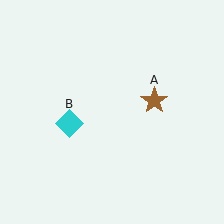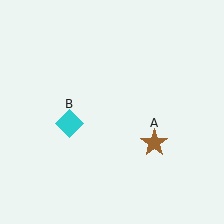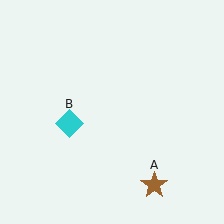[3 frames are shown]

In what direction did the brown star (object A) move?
The brown star (object A) moved down.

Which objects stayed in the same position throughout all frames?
Cyan diamond (object B) remained stationary.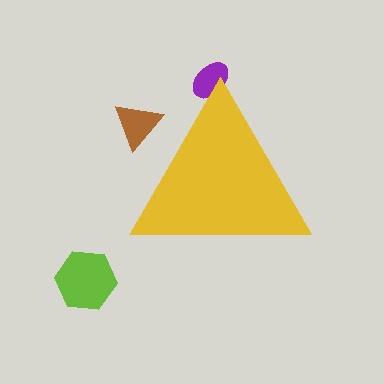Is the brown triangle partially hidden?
Yes, the brown triangle is partially hidden behind the yellow triangle.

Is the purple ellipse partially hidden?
Yes, the purple ellipse is partially hidden behind the yellow triangle.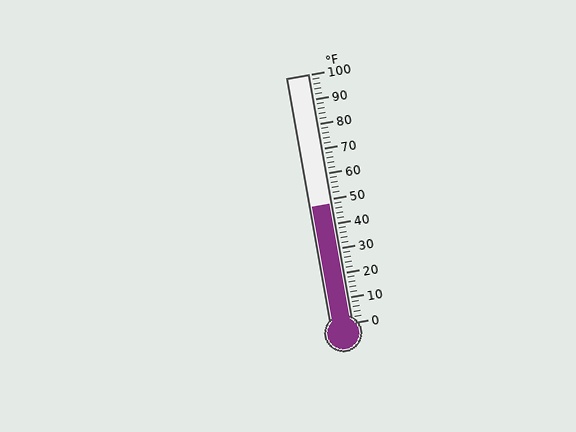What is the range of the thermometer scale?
The thermometer scale ranges from 0°F to 100°F.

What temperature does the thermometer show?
The thermometer shows approximately 48°F.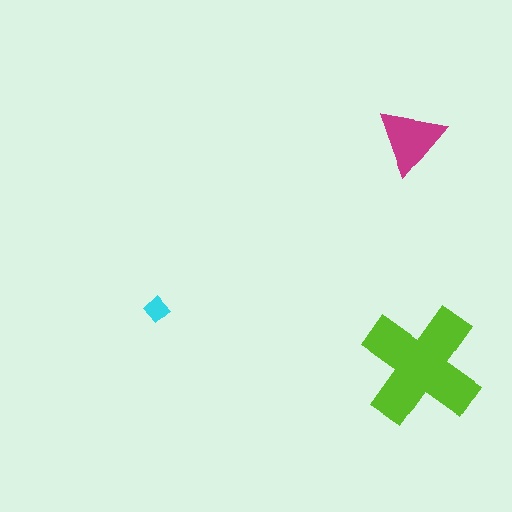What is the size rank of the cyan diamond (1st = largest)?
3rd.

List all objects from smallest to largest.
The cyan diamond, the magenta triangle, the lime cross.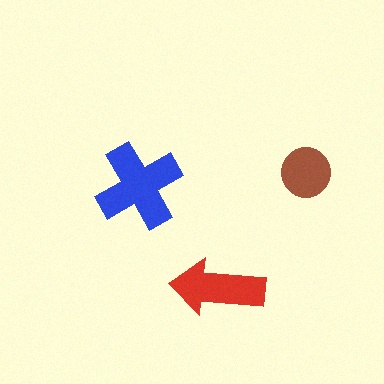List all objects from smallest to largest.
The brown circle, the red arrow, the blue cross.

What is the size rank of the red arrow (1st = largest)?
2nd.